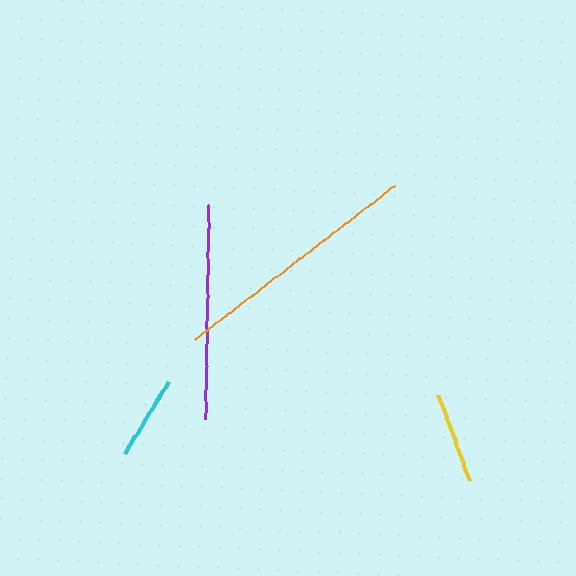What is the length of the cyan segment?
The cyan segment is approximately 84 pixels long.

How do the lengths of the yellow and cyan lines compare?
The yellow and cyan lines are approximately the same length.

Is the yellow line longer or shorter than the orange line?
The orange line is longer than the yellow line.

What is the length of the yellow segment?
The yellow segment is approximately 92 pixels long.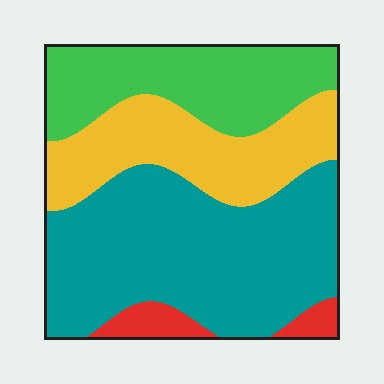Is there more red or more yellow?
Yellow.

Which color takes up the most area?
Teal, at roughly 45%.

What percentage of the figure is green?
Green takes up about one quarter (1/4) of the figure.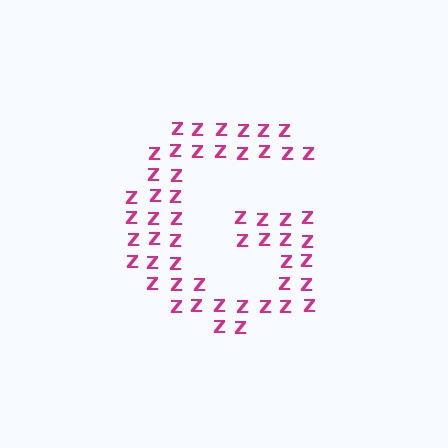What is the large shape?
The large shape is the letter G.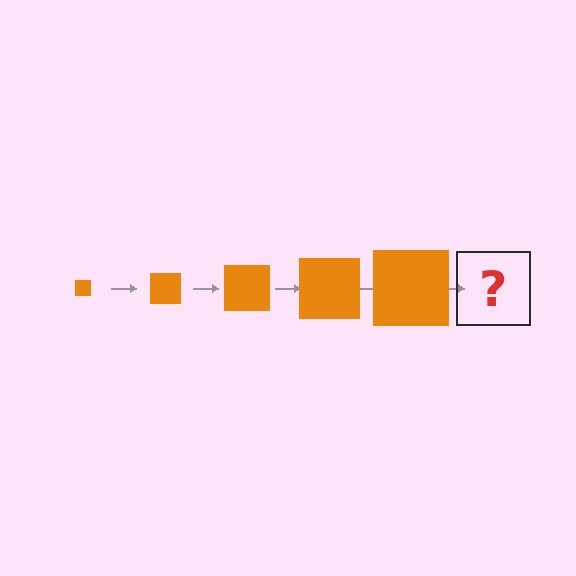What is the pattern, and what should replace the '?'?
The pattern is that the square gets progressively larger each step. The '?' should be an orange square, larger than the previous one.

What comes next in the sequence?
The next element should be an orange square, larger than the previous one.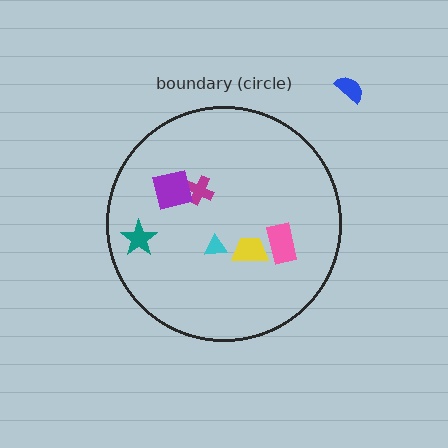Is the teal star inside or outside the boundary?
Inside.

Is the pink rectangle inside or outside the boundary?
Inside.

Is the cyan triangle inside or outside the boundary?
Inside.